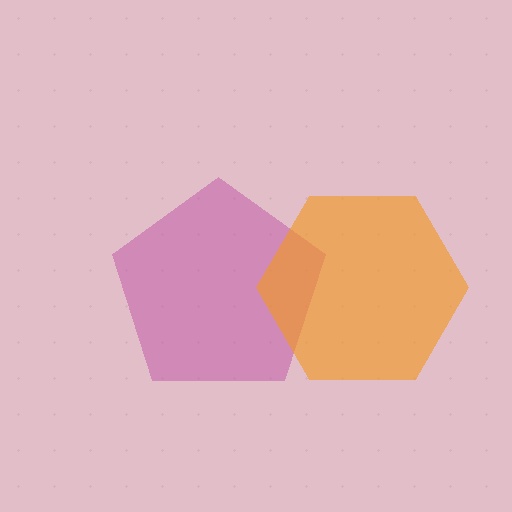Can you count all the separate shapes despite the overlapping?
Yes, there are 2 separate shapes.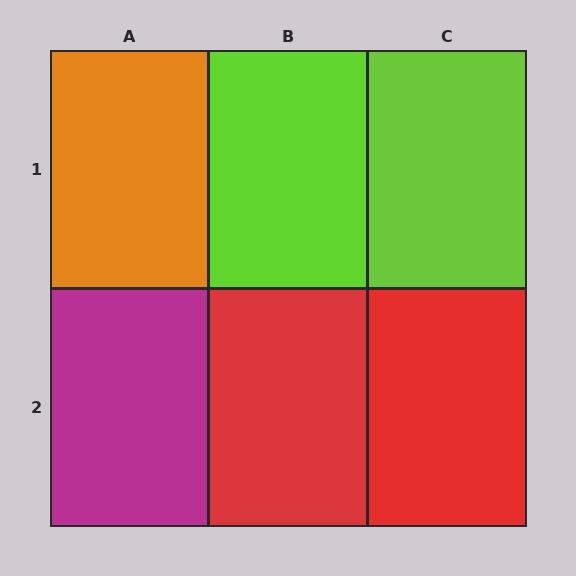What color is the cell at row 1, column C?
Lime.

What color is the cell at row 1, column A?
Orange.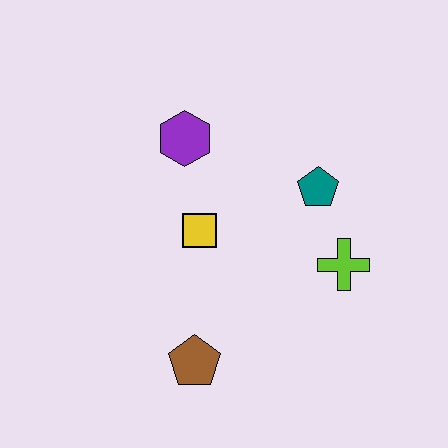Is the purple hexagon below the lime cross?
No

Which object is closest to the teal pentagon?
The lime cross is closest to the teal pentagon.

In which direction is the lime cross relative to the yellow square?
The lime cross is to the right of the yellow square.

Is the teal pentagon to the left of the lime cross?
Yes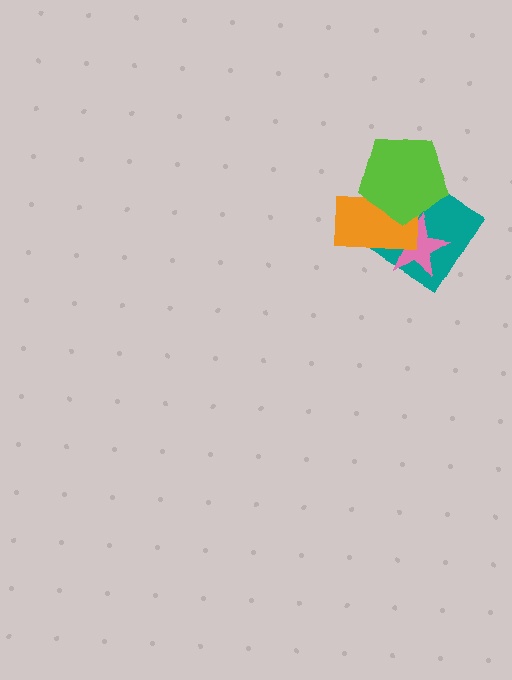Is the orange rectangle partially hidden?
Yes, it is partially covered by another shape.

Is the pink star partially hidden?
Yes, it is partially covered by another shape.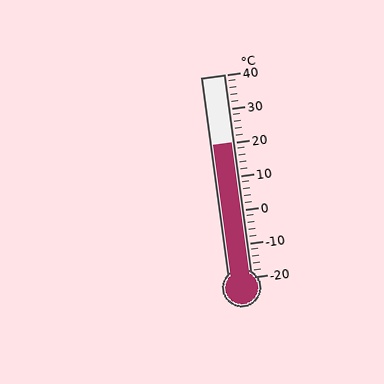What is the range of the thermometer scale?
The thermometer scale ranges from -20°C to 40°C.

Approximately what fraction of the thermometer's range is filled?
The thermometer is filled to approximately 65% of its range.